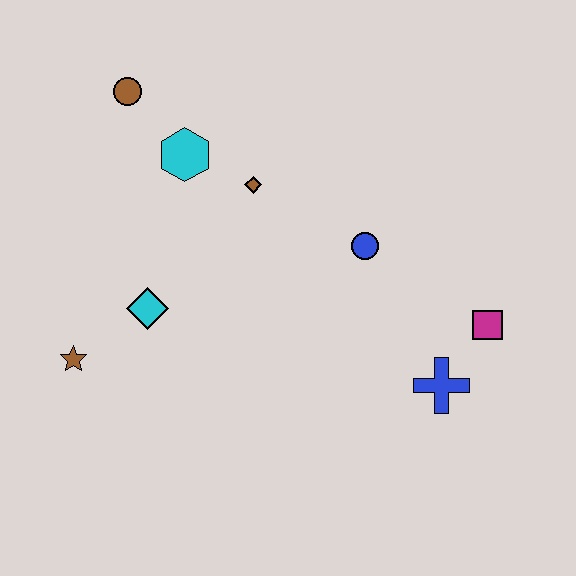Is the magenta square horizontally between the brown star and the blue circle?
No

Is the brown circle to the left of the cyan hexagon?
Yes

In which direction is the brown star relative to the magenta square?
The brown star is to the left of the magenta square.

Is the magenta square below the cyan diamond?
Yes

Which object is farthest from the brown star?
The magenta square is farthest from the brown star.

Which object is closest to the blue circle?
The brown diamond is closest to the blue circle.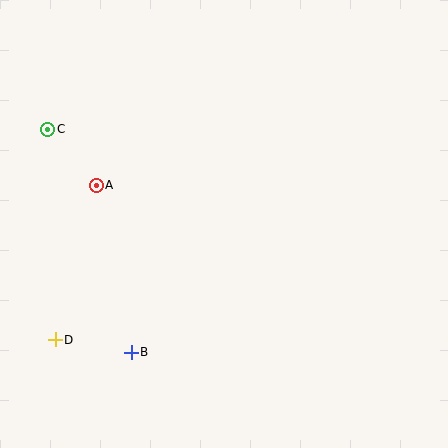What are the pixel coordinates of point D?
Point D is at (55, 340).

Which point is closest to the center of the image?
Point A at (96, 185) is closest to the center.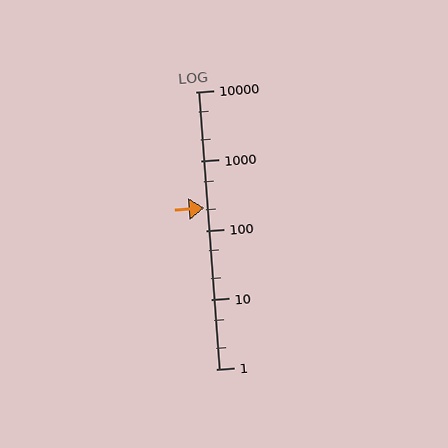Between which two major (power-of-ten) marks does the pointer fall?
The pointer is between 100 and 1000.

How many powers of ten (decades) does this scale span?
The scale spans 4 decades, from 1 to 10000.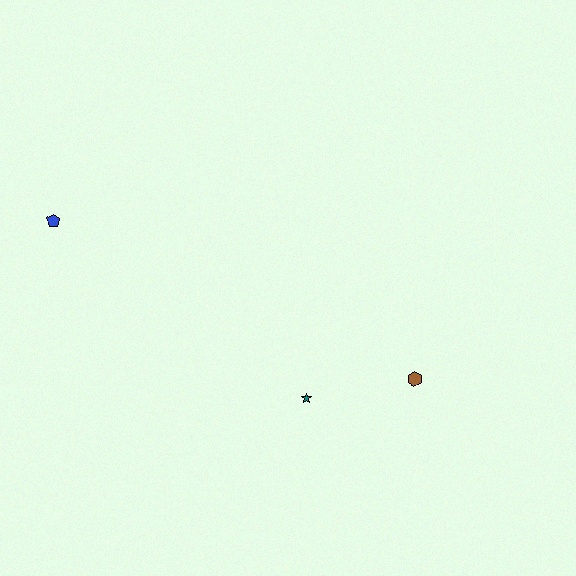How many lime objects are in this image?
There are no lime objects.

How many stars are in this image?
There is 1 star.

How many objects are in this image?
There are 3 objects.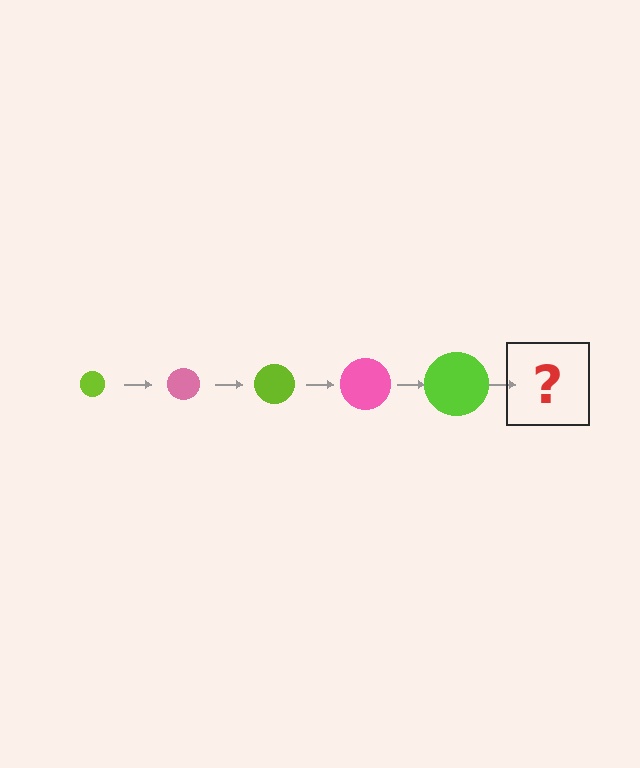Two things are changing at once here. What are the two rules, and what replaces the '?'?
The two rules are that the circle grows larger each step and the color cycles through lime and pink. The '?' should be a pink circle, larger than the previous one.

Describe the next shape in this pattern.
It should be a pink circle, larger than the previous one.